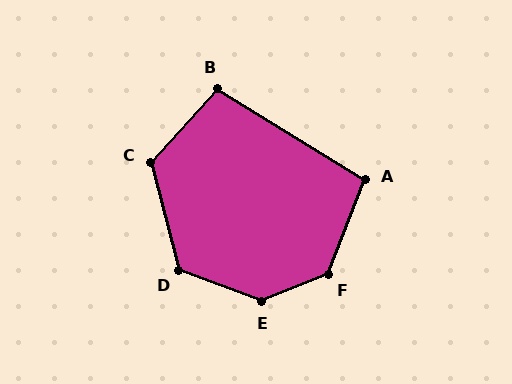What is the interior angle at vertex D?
Approximately 126 degrees (obtuse).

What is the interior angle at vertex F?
Approximately 133 degrees (obtuse).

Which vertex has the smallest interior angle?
A, at approximately 100 degrees.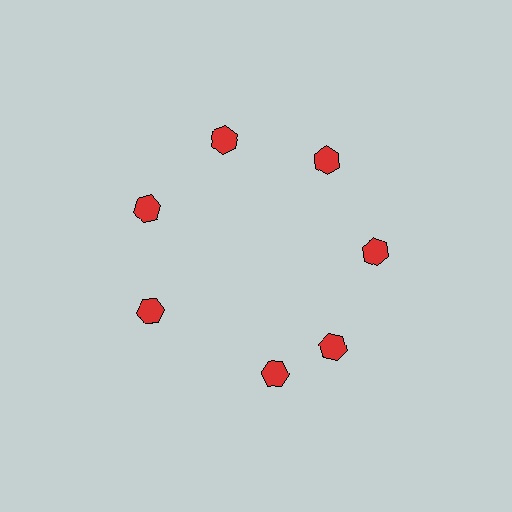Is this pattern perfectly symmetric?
No. The 7 red hexagons are arranged in a ring, but one element near the 6 o'clock position is rotated out of alignment along the ring, breaking the 7-fold rotational symmetry.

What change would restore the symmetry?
The symmetry would be restored by rotating it back into even spacing with its neighbors so that all 7 hexagons sit at equal angles and equal distance from the center.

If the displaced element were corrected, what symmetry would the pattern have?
It would have 7-fold rotational symmetry — the pattern would map onto itself every 51 degrees.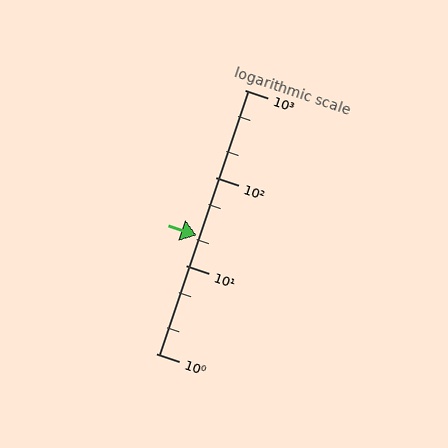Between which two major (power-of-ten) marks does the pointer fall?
The pointer is between 10 and 100.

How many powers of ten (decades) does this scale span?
The scale spans 3 decades, from 1 to 1000.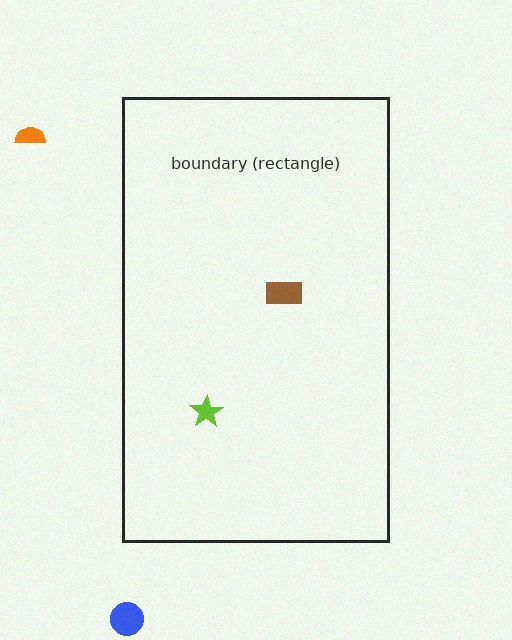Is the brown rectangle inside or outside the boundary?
Inside.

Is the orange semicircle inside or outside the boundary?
Outside.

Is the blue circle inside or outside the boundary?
Outside.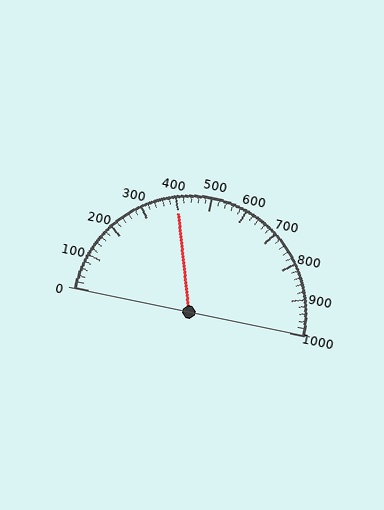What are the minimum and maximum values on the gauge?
The gauge ranges from 0 to 1000.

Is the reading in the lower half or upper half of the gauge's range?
The reading is in the lower half of the range (0 to 1000).